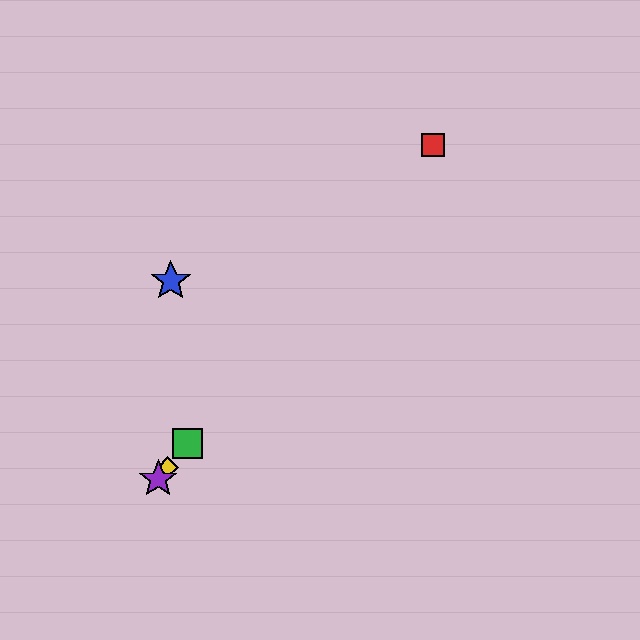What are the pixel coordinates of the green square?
The green square is at (187, 443).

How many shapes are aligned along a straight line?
4 shapes (the red square, the green square, the yellow diamond, the purple star) are aligned along a straight line.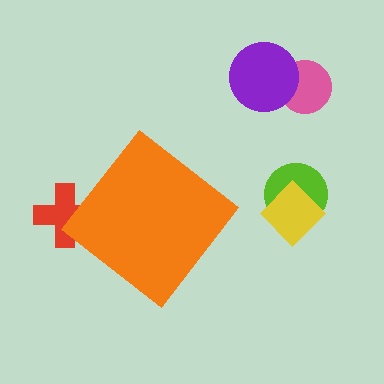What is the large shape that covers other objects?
An orange diamond.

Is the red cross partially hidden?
Yes, the red cross is partially hidden behind the orange diamond.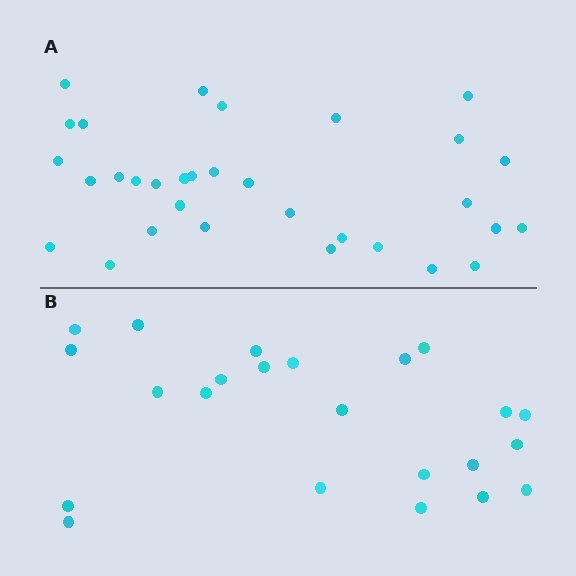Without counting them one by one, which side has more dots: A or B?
Region A (the top region) has more dots.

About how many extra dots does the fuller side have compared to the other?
Region A has roughly 8 or so more dots than region B.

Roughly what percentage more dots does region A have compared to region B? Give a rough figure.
About 40% more.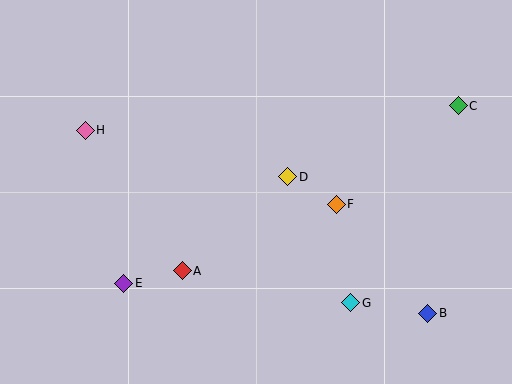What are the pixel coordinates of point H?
Point H is at (85, 130).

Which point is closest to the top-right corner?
Point C is closest to the top-right corner.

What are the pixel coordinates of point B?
Point B is at (428, 313).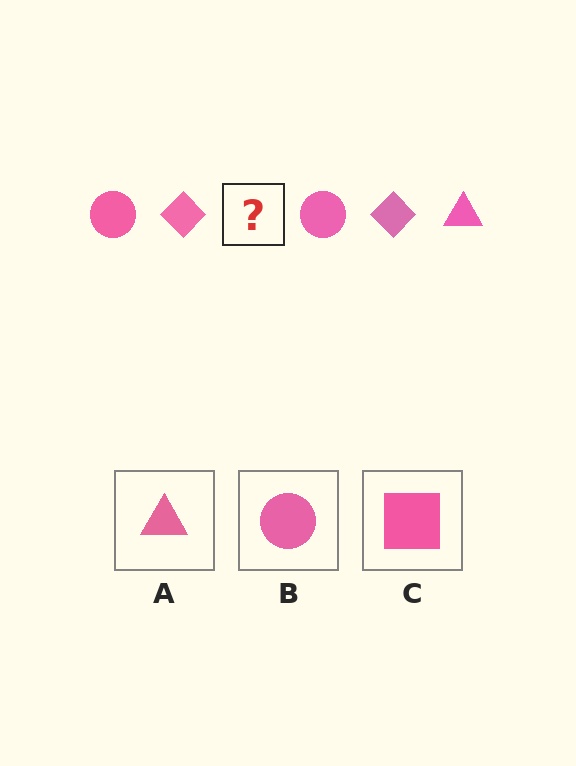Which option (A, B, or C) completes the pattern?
A.